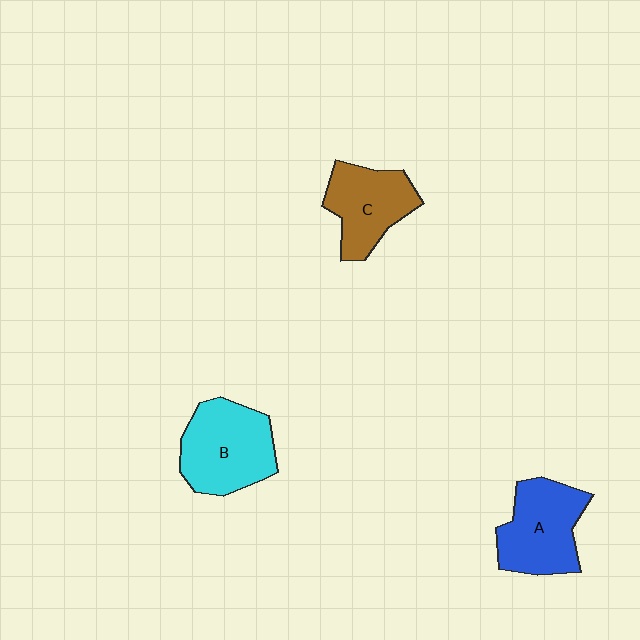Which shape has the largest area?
Shape B (cyan).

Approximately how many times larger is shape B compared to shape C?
Approximately 1.2 times.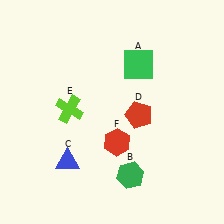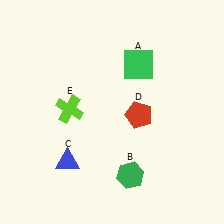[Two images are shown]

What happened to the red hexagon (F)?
The red hexagon (F) was removed in Image 2. It was in the bottom-right area of Image 1.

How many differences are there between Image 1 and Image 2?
There is 1 difference between the two images.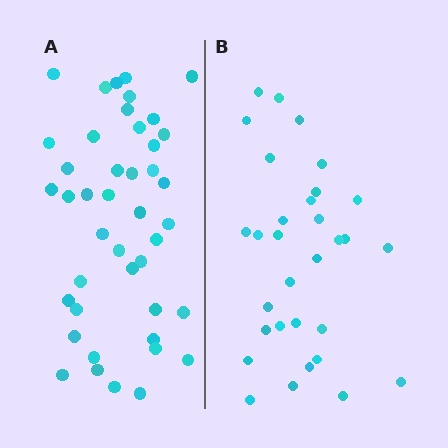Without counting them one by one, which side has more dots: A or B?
Region A (the left region) has more dots.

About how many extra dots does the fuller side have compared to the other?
Region A has roughly 12 or so more dots than region B.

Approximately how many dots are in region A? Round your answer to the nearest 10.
About 40 dots. (The exact count is 43, which rounds to 40.)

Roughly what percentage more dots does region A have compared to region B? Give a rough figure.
About 40% more.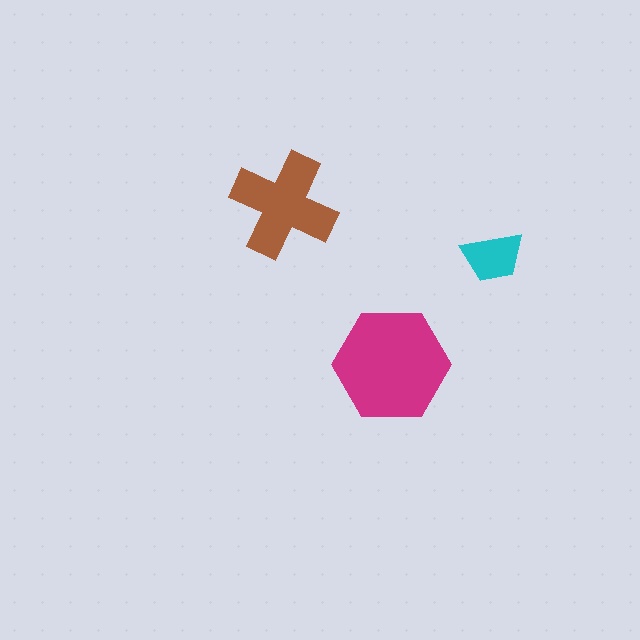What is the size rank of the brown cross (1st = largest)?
2nd.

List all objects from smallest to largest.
The cyan trapezoid, the brown cross, the magenta hexagon.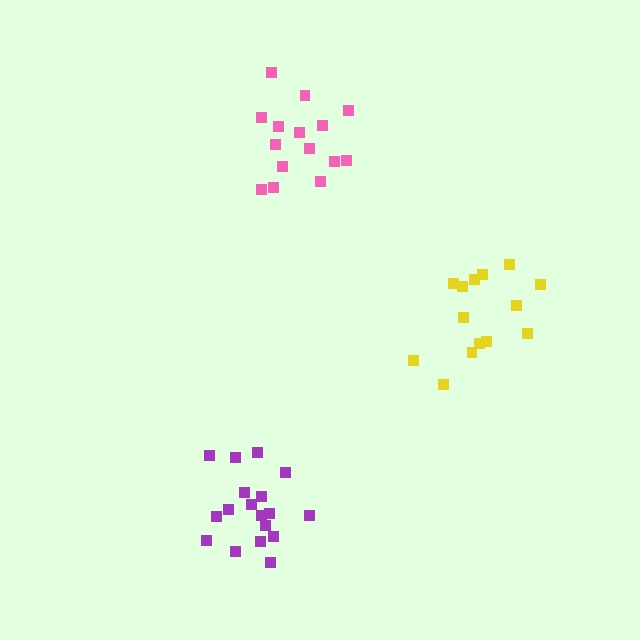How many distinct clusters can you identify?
There are 3 distinct clusters.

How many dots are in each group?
Group 1: 15 dots, Group 2: 14 dots, Group 3: 18 dots (47 total).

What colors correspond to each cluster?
The clusters are colored: pink, yellow, purple.